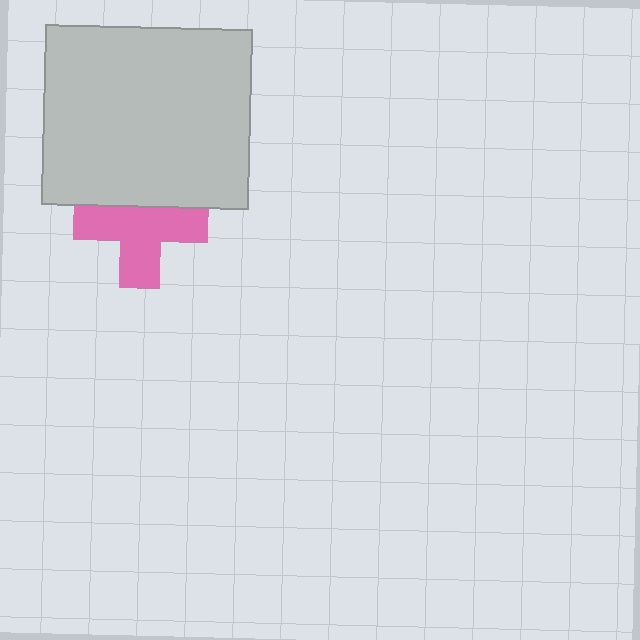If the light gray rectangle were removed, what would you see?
You would see the complete pink cross.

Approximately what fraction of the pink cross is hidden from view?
Roughly 30% of the pink cross is hidden behind the light gray rectangle.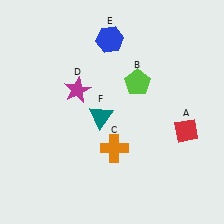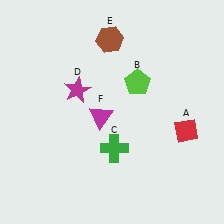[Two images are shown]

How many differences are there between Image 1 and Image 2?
There are 3 differences between the two images.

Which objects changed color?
C changed from orange to green. E changed from blue to brown. F changed from teal to magenta.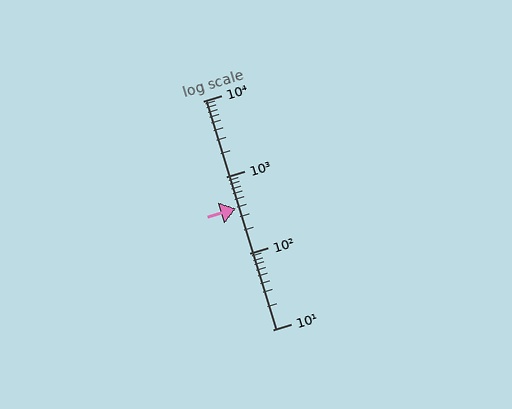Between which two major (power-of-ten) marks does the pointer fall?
The pointer is between 100 and 1000.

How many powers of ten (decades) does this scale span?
The scale spans 3 decades, from 10 to 10000.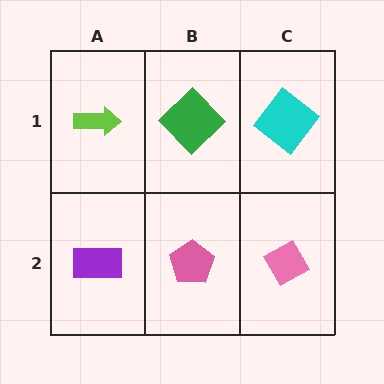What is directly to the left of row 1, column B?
A lime arrow.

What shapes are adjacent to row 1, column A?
A purple rectangle (row 2, column A), a green diamond (row 1, column B).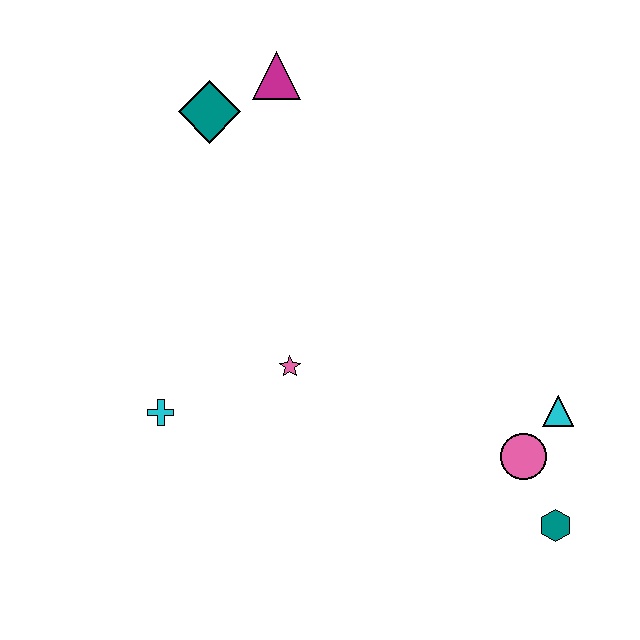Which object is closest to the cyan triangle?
The pink circle is closest to the cyan triangle.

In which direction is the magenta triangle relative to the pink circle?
The magenta triangle is above the pink circle.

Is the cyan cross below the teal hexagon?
No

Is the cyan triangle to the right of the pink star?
Yes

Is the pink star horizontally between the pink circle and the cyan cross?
Yes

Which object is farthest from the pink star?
The teal hexagon is farthest from the pink star.